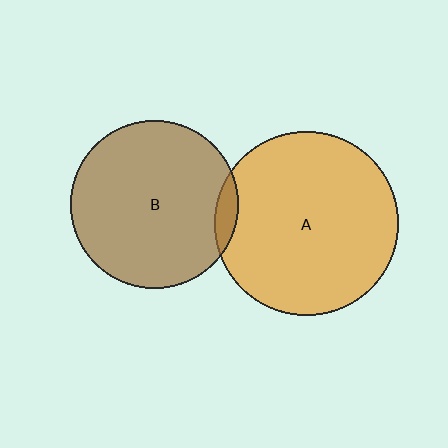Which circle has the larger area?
Circle A (orange).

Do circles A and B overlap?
Yes.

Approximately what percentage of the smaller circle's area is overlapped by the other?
Approximately 5%.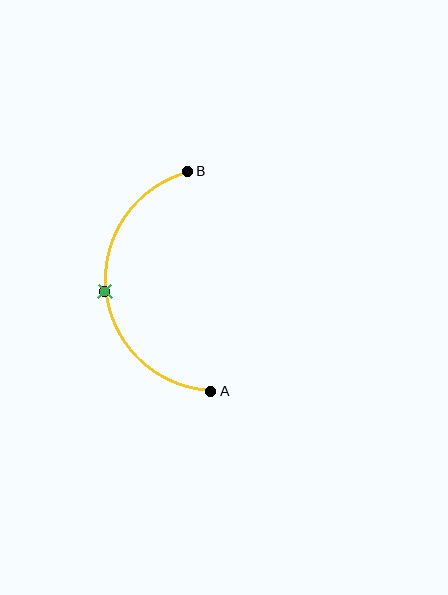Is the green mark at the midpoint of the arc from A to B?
Yes. The green mark lies on the arc at equal arc-length from both A and B — it is the arc midpoint.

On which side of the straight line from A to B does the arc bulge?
The arc bulges to the left of the straight line connecting A and B.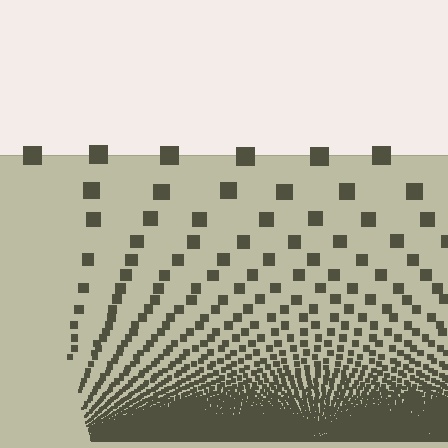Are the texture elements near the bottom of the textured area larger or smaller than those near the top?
Smaller. The gradient is inverted — elements near the bottom are smaller and denser.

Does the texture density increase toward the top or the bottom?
Density increases toward the bottom.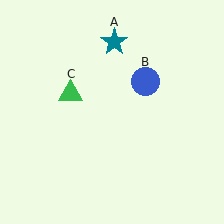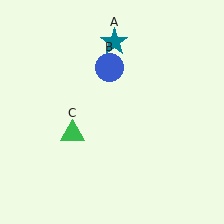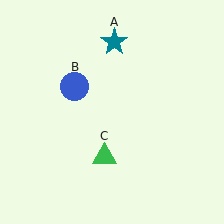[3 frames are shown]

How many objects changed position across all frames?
2 objects changed position: blue circle (object B), green triangle (object C).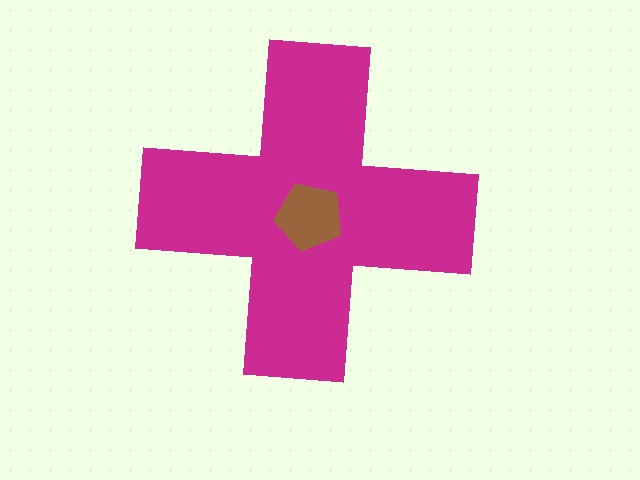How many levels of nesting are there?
2.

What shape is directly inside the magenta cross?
The brown pentagon.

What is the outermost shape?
The magenta cross.